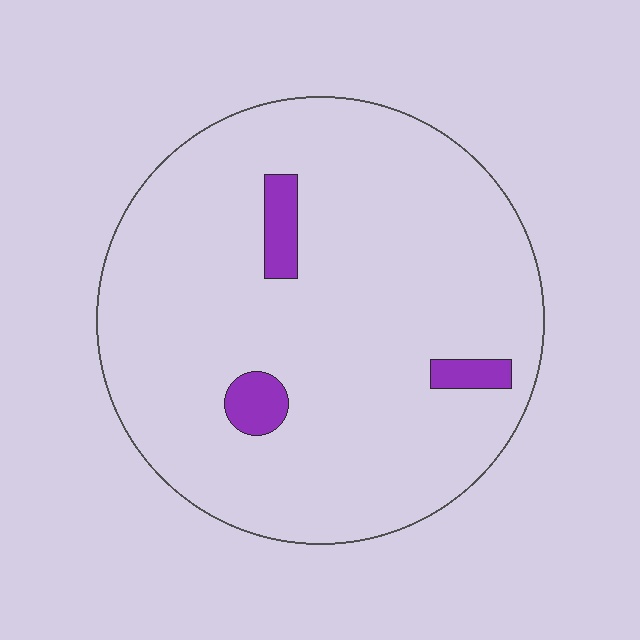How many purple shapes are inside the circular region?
3.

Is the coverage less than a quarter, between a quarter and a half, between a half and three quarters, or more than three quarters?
Less than a quarter.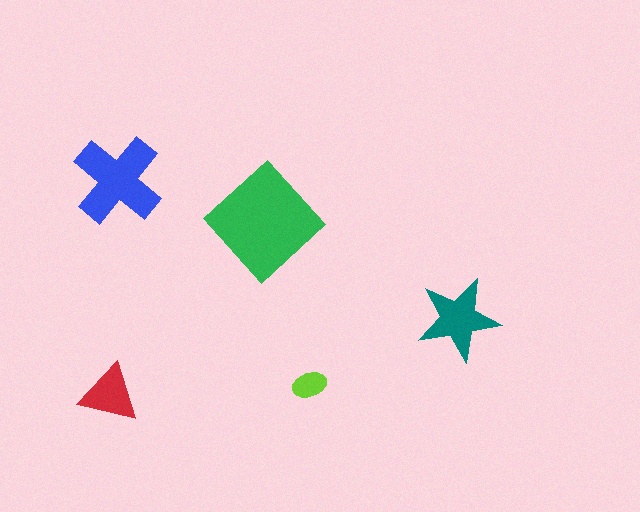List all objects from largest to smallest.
The green diamond, the blue cross, the teal star, the red triangle, the lime ellipse.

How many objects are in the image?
There are 5 objects in the image.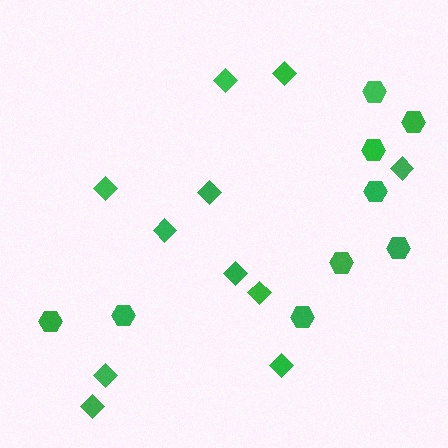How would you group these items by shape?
There are 2 groups: one group of diamonds (11) and one group of hexagons (9).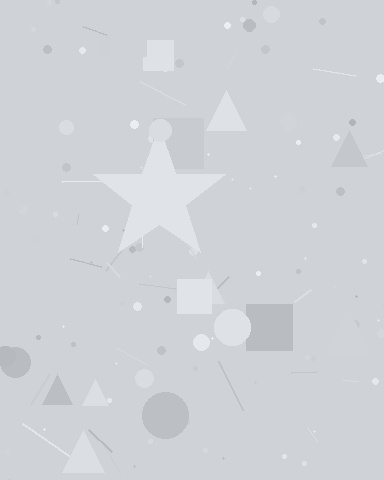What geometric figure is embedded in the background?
A star is embedded in the background.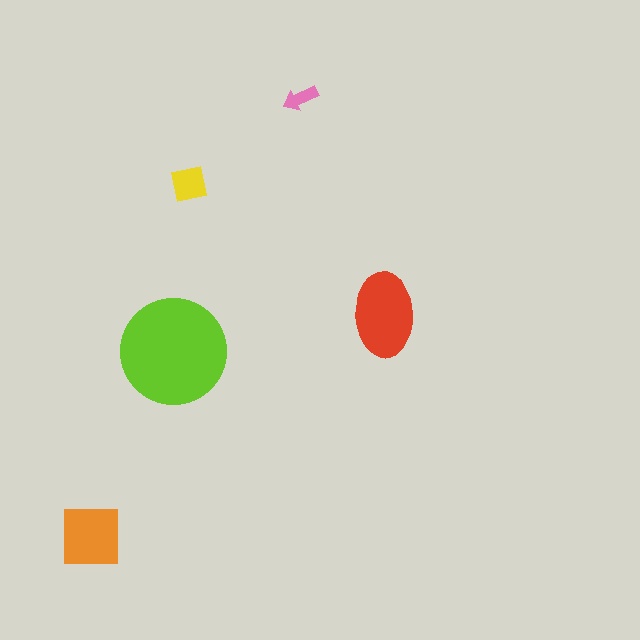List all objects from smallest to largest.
The pink arrow, the yellow square, the orange square, the red ellipse, the lime circle.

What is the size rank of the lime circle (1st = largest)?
1st.